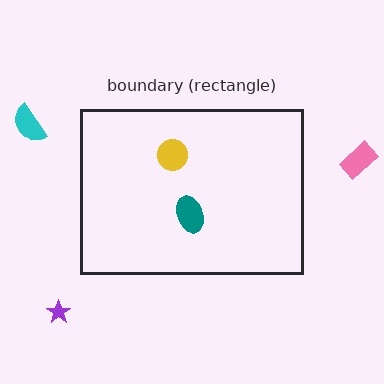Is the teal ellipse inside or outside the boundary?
Inside.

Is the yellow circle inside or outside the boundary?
Inside.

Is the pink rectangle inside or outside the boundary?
Outside.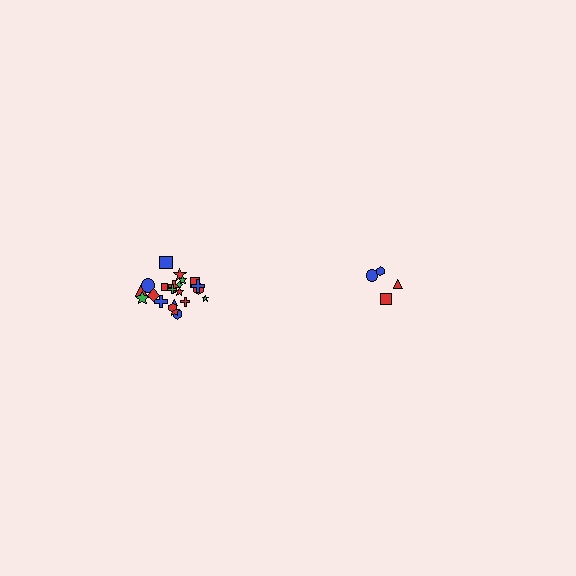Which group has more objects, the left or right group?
The left group.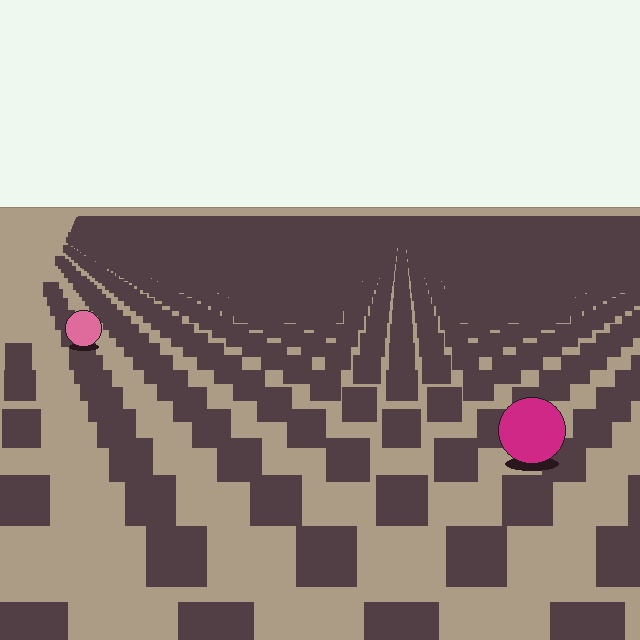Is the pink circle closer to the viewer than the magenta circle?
No. The magenta circle is closer — you can tell from the texture gradient: the ground texture is coarser near it.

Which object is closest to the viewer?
The magenta circle is closest. The texture marks near it are larger and more spread out.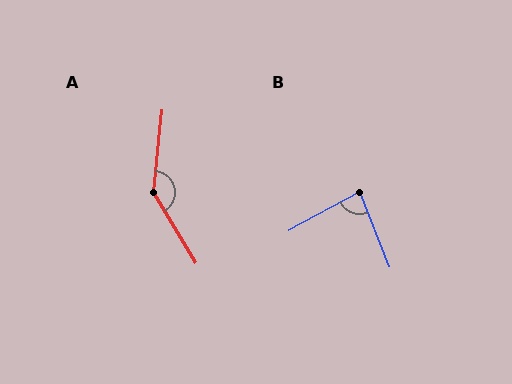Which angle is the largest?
A, at approximately 142 degrees.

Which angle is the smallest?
B, at approximately 83 degrees.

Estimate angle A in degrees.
Approximately 142 degrees.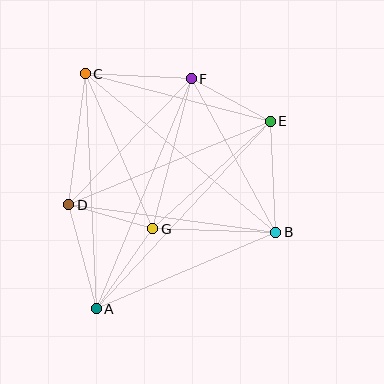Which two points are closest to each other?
Points D and G are closest to each other.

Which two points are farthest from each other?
Points A and E are farthest from each other.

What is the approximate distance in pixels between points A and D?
The distance between A and D is approximately 108 pixels.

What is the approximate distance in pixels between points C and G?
The distance between C and G is approximately 169 pixels.